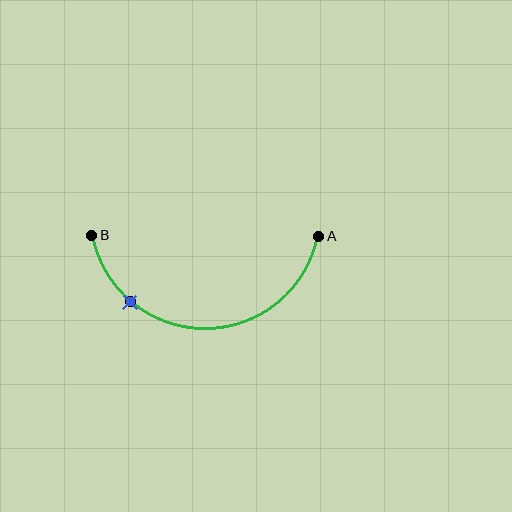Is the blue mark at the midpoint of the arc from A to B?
No. The blue mark lies on the arc but is closer to endpoint B. The arc midpoint would be at the point on the curve equidistant along the arc from both A and B.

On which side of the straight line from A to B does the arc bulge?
The arc bulges below the straight line connecting A and B.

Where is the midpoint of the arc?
The arc midpoint is the point on the curve farthest from the straight line joining A and B. It sits below that line.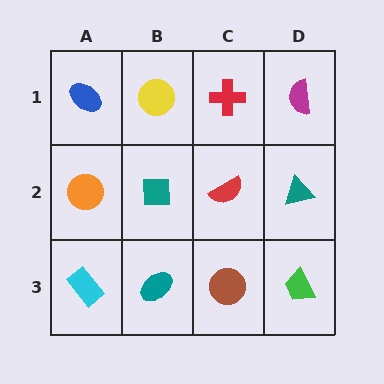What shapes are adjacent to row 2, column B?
A yellow circle (row 1, column B), a teal ellipse (row 3, column B), an orange circle (row 2, column A), a red semicircle (row 2, column C).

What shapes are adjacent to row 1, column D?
A teal triangle (row 2, column D), a red cross (row 1, column C).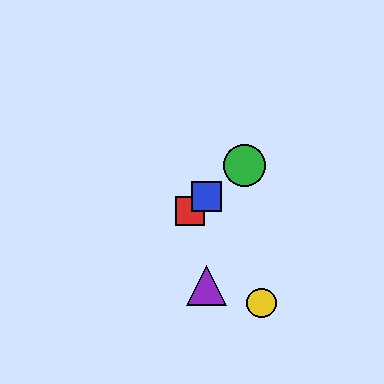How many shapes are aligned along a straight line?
3 shapes (the red square, the blue square, the green circle) are aligned along a straight line.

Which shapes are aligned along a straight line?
The red square, the blue square, the green circle are aligned along a straight line.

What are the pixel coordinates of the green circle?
The green circle is at (245, 166).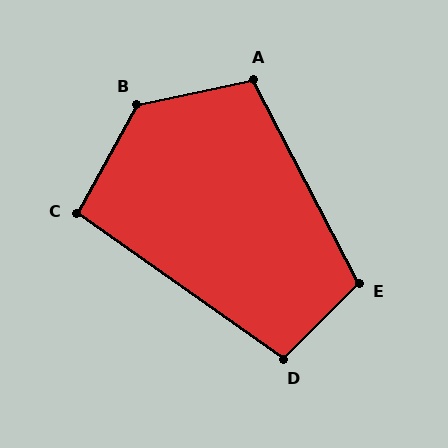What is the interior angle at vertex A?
Approximately 105 degrees (obtuse).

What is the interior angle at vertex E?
Approximately 108 degrees (obtuse).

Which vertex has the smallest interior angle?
C, at approximately 96 degrees.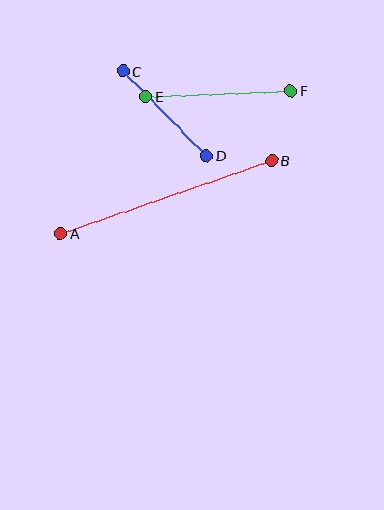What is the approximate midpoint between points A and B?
The midpoint is at approximately (166, 197) pixels.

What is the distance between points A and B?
The distance is approximately 224 pixels.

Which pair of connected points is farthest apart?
Points A and B are farthest apart.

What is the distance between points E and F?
The distance is approximately 145 pixels.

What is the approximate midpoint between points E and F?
The midpoint is at approximately (218, 94) pixels.